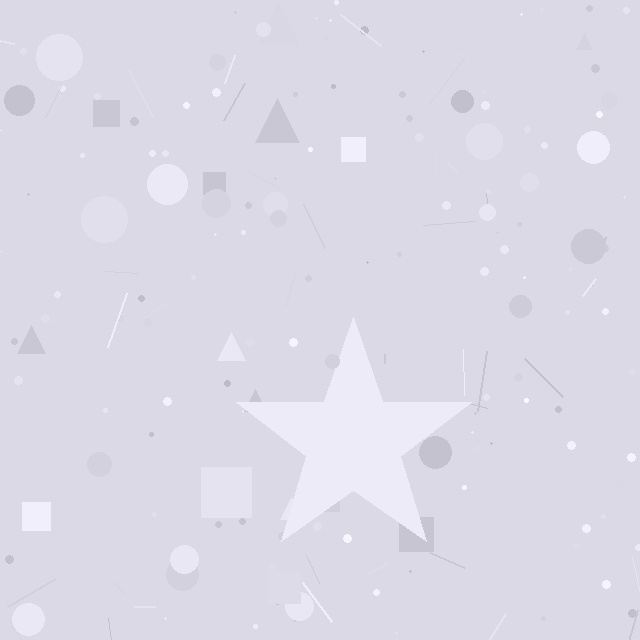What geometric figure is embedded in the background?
A star is embedded in the background.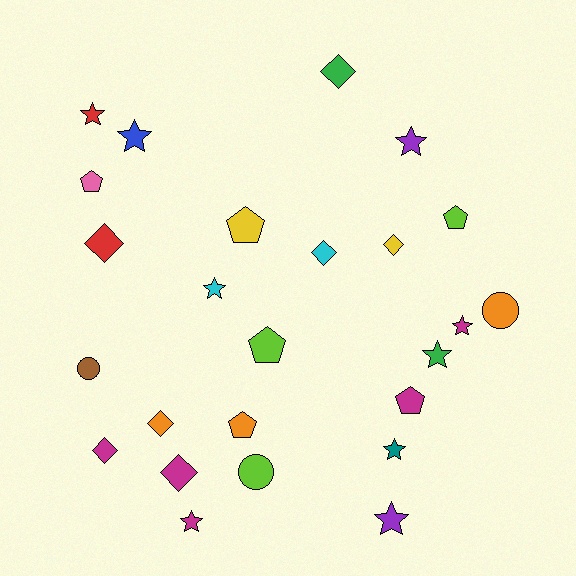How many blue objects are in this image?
There is 1 blue object.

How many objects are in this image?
There are 25 objects.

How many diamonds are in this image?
There are 7 diamonds.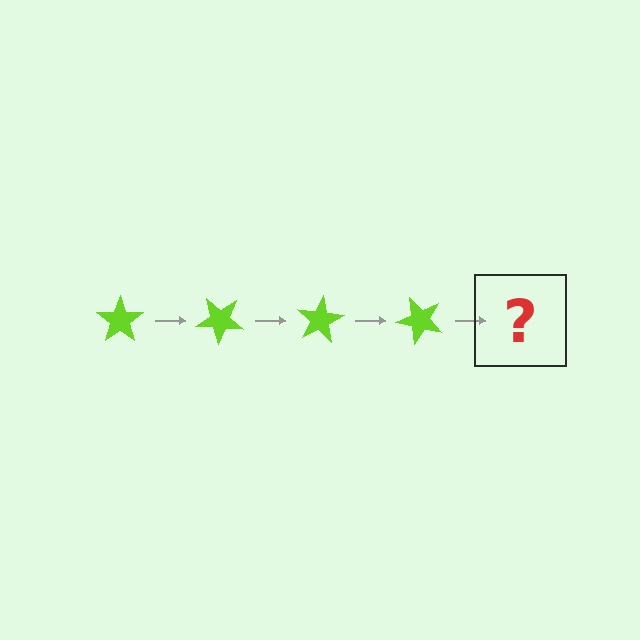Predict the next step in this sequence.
The next step is a lime star rotated 160 degrees.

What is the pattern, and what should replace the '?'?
The pattern is that the star rotates 40 degrees each step. The '?' should be a lime star rotated 160 degrees.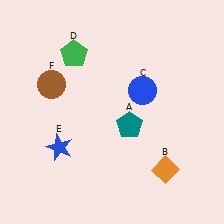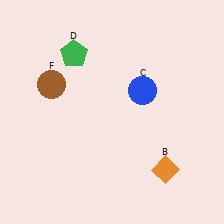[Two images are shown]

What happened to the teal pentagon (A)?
The teal pentagon (A) was removed in Image 2. It was in the bottom-right area of Image 1.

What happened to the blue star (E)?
The blue star (E) was removed in Image 2. It was in the bottom-left area of Image 1.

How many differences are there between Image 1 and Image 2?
There are 2 differences between the two images.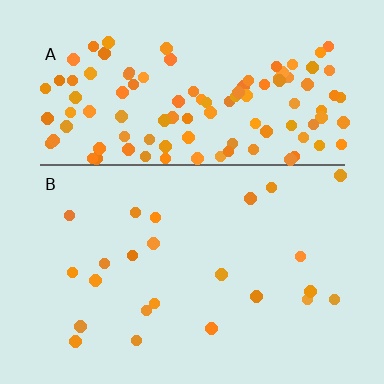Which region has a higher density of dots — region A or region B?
A (the top).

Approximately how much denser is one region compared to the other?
Approximately 5.0× — region A over region B.